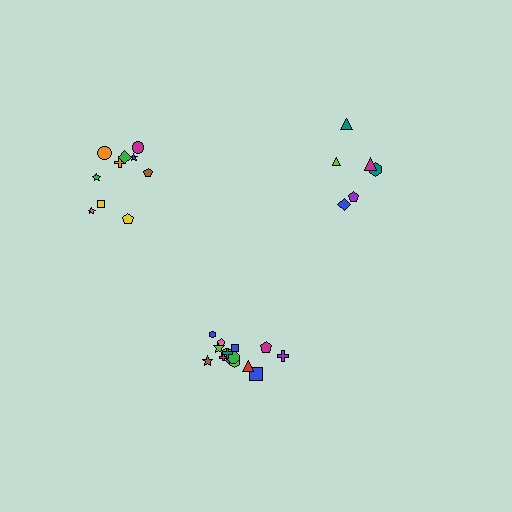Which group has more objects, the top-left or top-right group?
The top-left group.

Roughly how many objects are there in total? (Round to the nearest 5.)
Roughly 30 objects in total.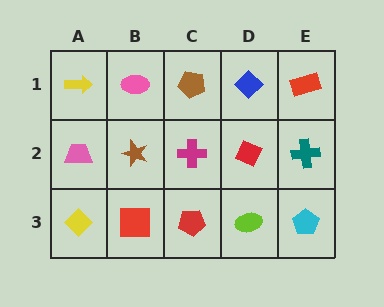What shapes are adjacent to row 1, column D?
A red diamond (row 2, column D), a brown pentagon (row 1, column C), a red rectangle (row 1, column E).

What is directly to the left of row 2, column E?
A red diamond.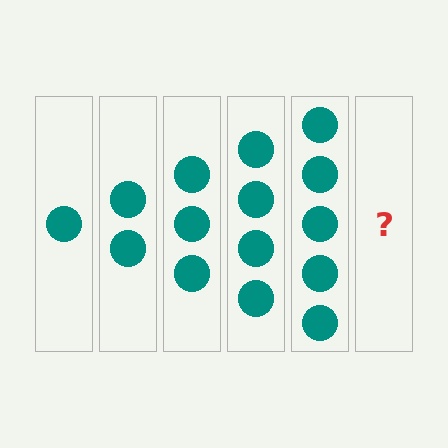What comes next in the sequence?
The next element should be 6 circles.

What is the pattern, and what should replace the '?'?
The pattern is that each step adds one more circle. The '?' should be 6 circles.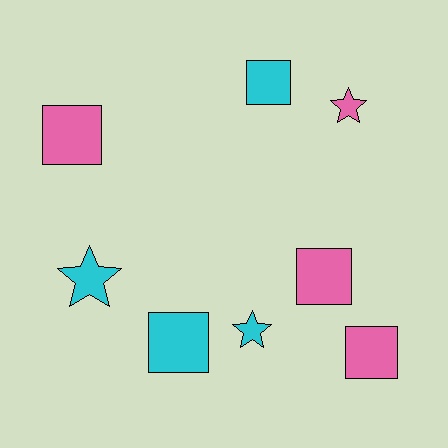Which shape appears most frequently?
Square, with 5 objects.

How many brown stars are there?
There are no brown stars.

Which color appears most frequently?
Pink, with 4 objects.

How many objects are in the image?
There are 8 objects.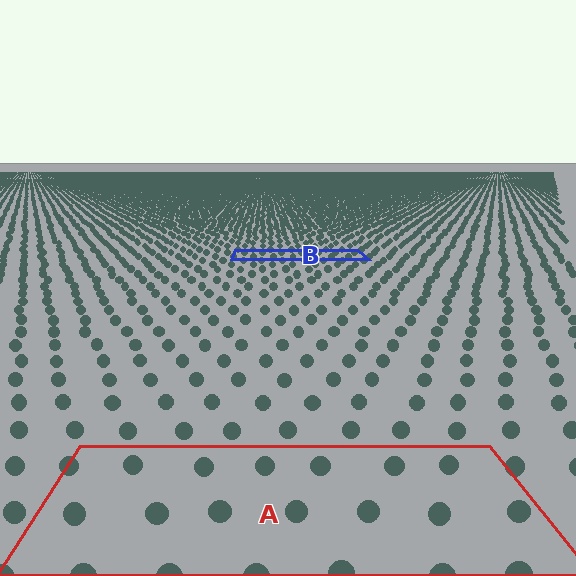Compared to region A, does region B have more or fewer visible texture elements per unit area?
Region B has more texture elements per unit area — they are packed more densely because it is farther away.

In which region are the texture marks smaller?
The texture marks are smaller in region B, because it is farther away.